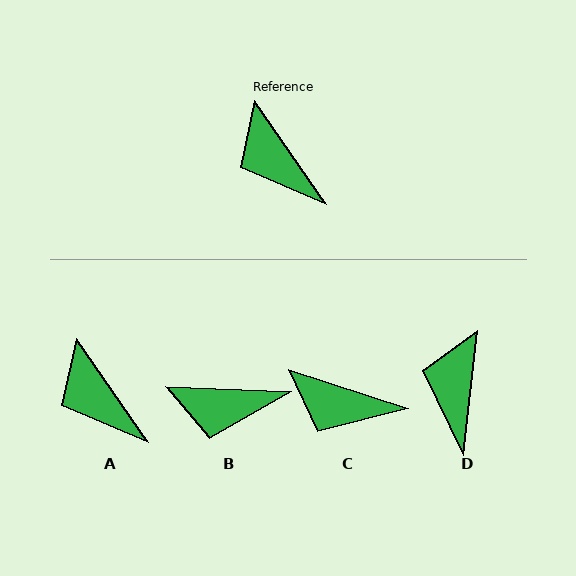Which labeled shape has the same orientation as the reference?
A.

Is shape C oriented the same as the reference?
No, it is off by about 37 degrees.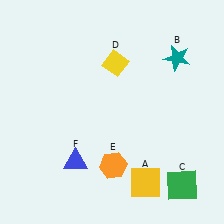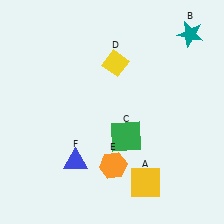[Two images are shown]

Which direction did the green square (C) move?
The green square (C) moved left.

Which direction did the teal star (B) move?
The teal star (B) moved up.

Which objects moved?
The objects that moved are: the teal star (B), the green square (C).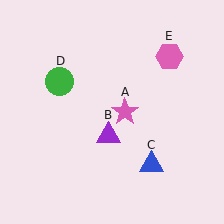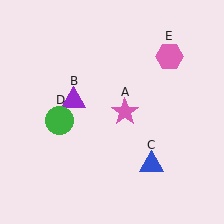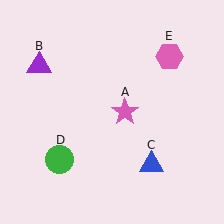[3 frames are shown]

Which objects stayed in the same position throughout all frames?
Pink star (object A) and blue triangle (object C) and pink hexagon (object E) remained stationary.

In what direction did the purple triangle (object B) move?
The purple triangle (object B) moved up and to the left.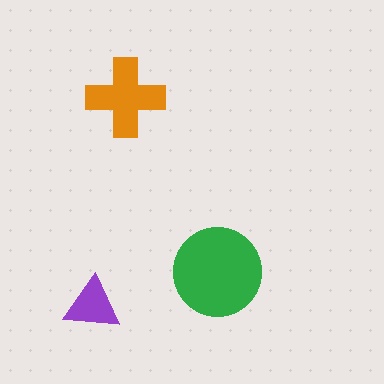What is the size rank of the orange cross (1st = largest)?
2nd.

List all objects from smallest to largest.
The purple triangle, the orange cross, the green circle.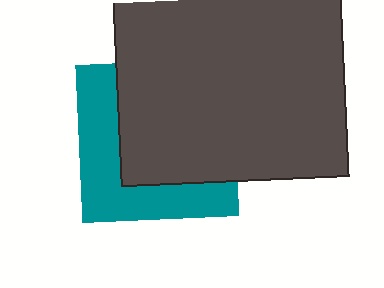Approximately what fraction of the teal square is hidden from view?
Roughly 58% of the teal square is hidden behind the dark gray rectangle.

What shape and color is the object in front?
The object in front is a dark gray rectangle.